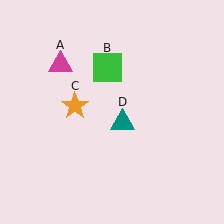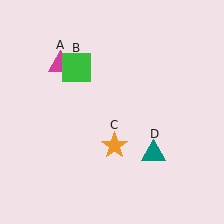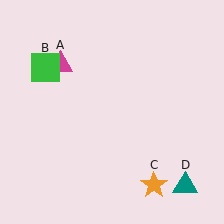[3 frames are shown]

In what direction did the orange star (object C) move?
The orange star (object C) moved down and to the right.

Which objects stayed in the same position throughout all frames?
Magenta triangle (object A) remained stationary.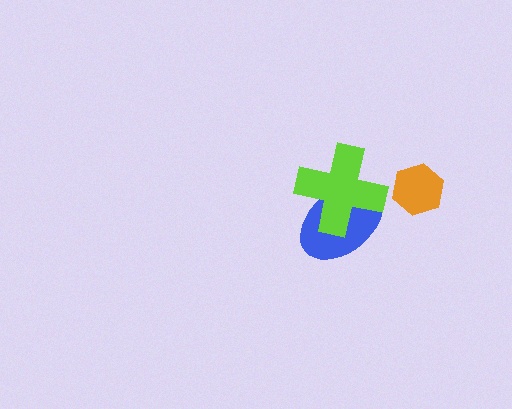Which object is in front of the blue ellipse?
The lime cross is in front of the blue ellipse.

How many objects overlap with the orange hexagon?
0 objects overlap with the orange hexagon.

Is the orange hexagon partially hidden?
No, no other shape covers it.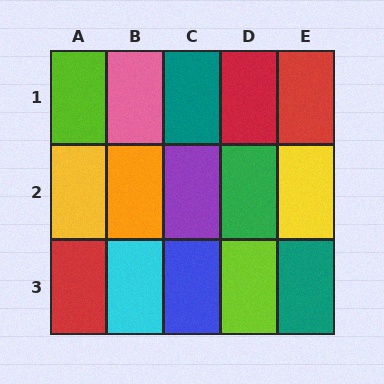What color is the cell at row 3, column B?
Cyan.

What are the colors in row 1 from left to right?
Lime, pink, teal, red, red.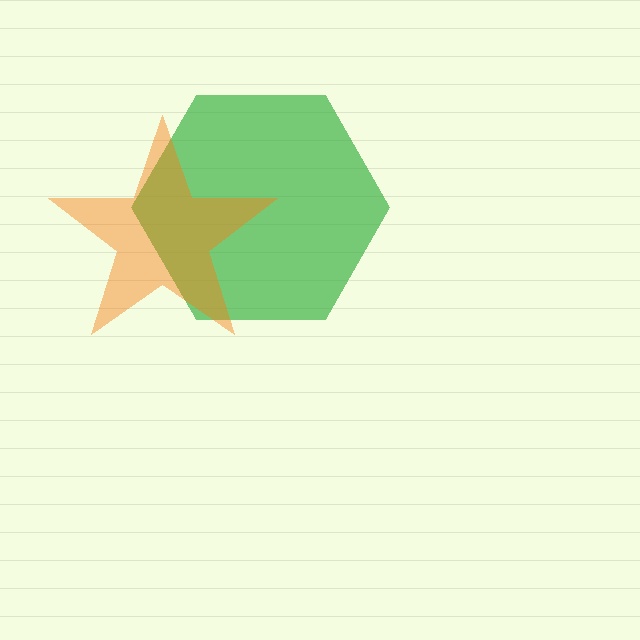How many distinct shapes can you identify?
There are 2 distinct shapes: a green hexagon, an orange star.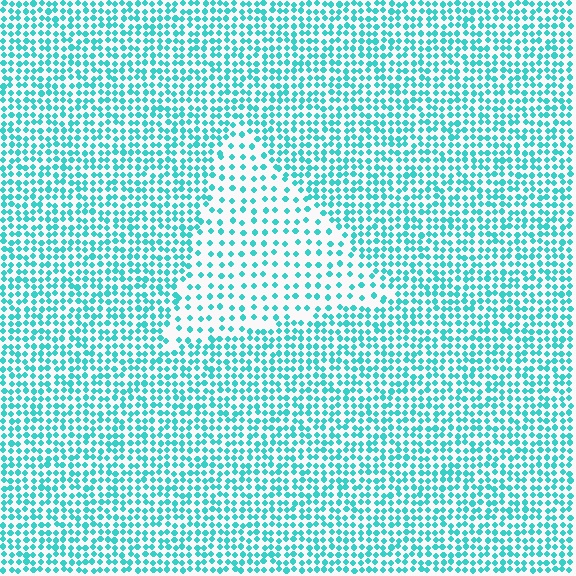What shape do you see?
I see a triangle.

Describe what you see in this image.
The image contains small cyan elements arranged at two different densities. A triangle-shaped region is visible where the elements are less densely packed than the surrounding area.